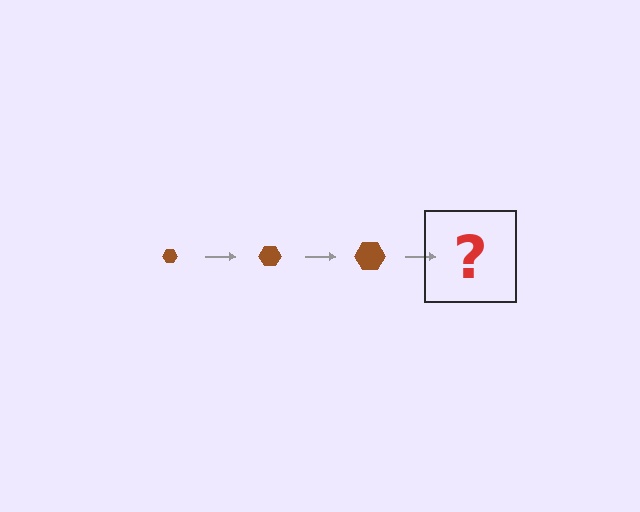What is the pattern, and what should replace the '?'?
The pattern is that the hexagon gets progressively larger each step. The '?' should be a brown hexagon, larger than the previous one.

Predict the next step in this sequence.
The next step is a brown hexagon, larger than the previous one.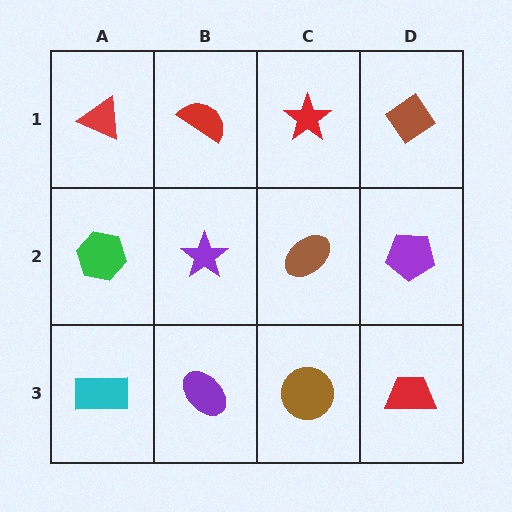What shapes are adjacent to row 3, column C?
A brown ellipse (row 2, column C), a purple ellipse (row 3, column B), a red trapezoid (row 3, column D).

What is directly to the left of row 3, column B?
A cyan rectangle.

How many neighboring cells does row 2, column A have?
3.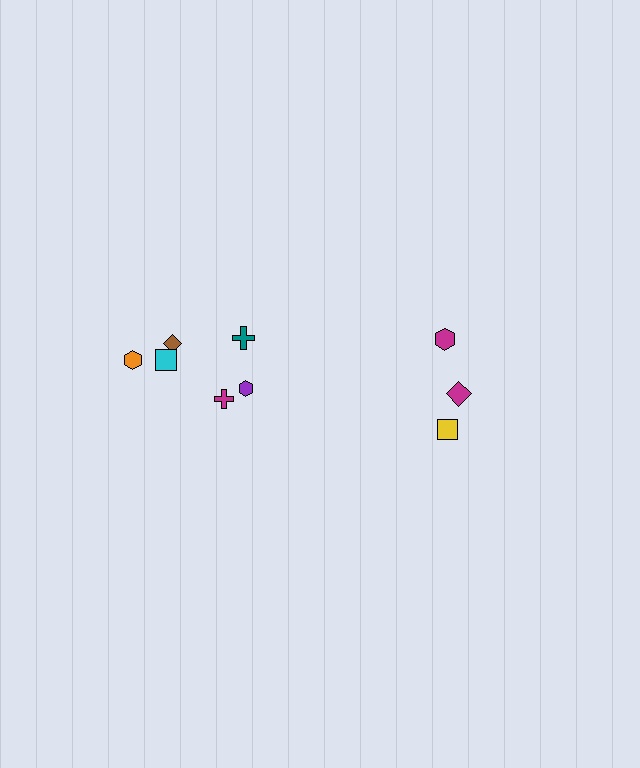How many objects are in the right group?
There are 3 objects.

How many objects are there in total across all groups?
There are 9 objects.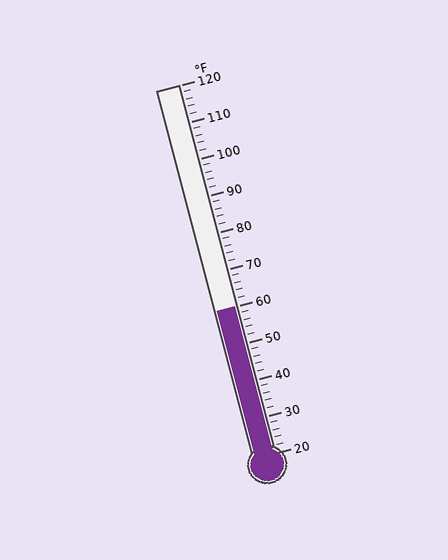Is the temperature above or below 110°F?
The temperature is below 110°F.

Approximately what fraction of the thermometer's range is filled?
The thermometer is filled to approximately 40% of its range.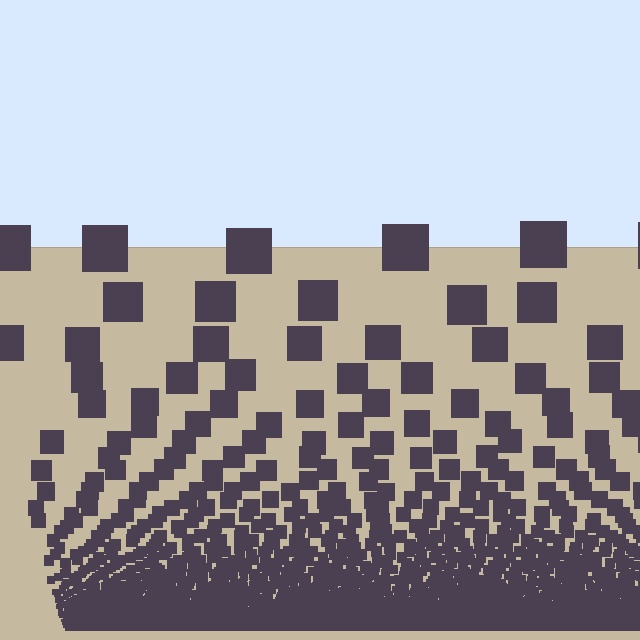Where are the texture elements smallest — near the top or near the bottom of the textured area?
Near the bottom.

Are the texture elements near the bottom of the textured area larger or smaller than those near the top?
Smaller. The gradient is inverted — elements near the bottom are smaller and denser.